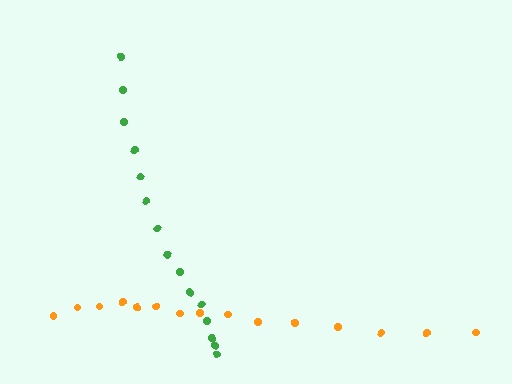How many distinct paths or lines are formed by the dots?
There are 2 distinct paths.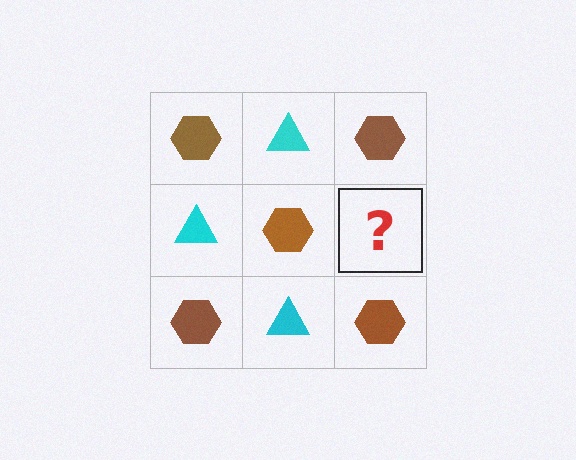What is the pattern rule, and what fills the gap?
The rule is that it alternates brown hexagon and cyan triangle in a checkerboard pattern. The gap should be filled with a cyan triangle.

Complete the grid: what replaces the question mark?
The question mark should be replaced with a cyan triangle.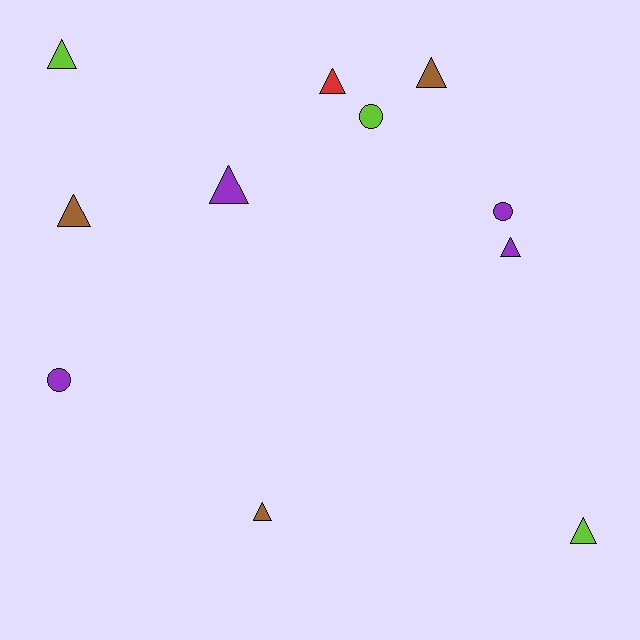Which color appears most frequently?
Purple, with 4 objects.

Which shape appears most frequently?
Triangle, with 8 objects.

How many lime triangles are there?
There are 2 lime triangles.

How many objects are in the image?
There are 11 objects.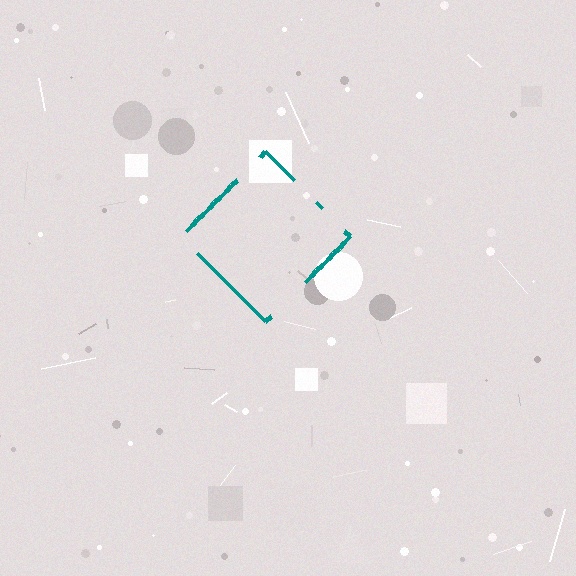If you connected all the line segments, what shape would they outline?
They would outline a diamond.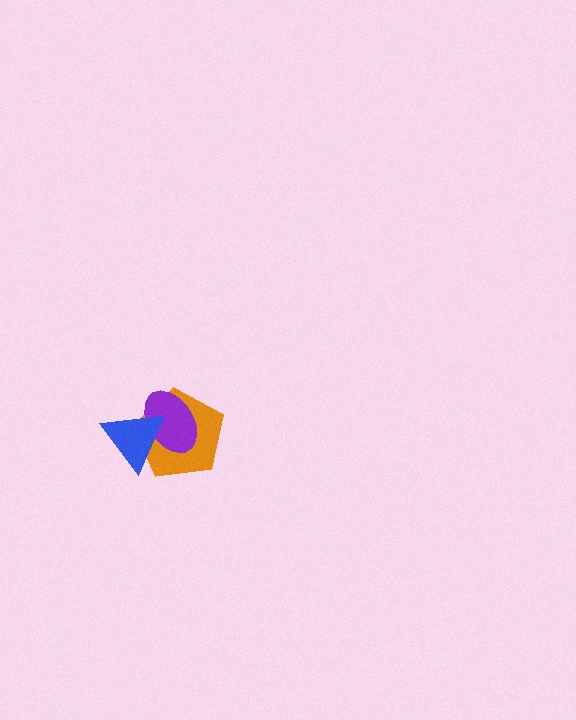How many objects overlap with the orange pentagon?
2 objects overlap with the orange pentagon.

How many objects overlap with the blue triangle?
2 objects overlap with the blue triangle.